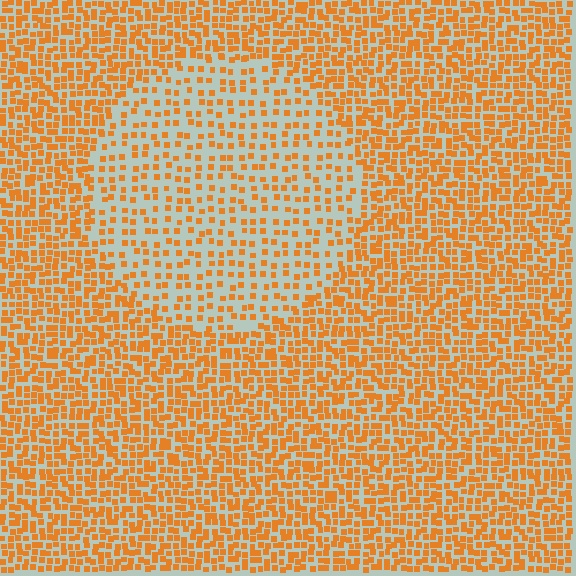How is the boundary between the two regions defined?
The boundary is defined by a change in element density (approximately 2.1x ratio). All elements are the same color, size, and shape.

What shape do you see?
I see a circle.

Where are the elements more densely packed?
The elements are more densely packed outside the circle boundary.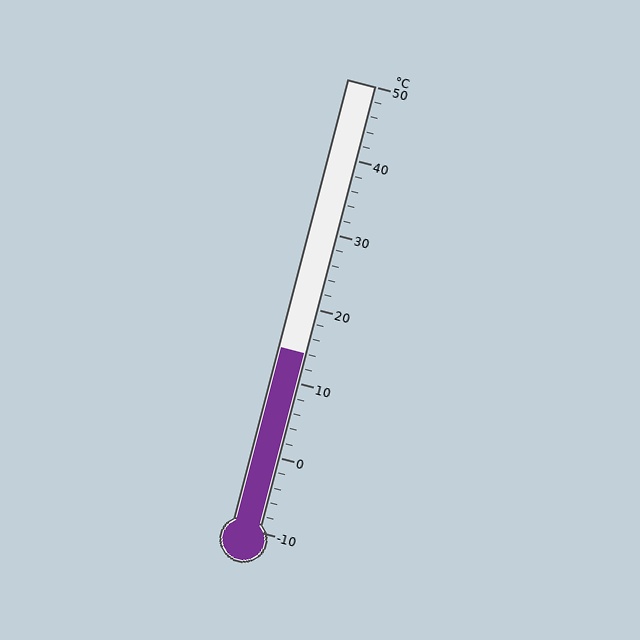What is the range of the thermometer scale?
The thermometer scale ranges from -10°C to 50°C.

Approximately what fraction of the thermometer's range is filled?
The thermometer is filled to approximately 40% of its range.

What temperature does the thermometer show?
The thermometer shows approximately 14°C.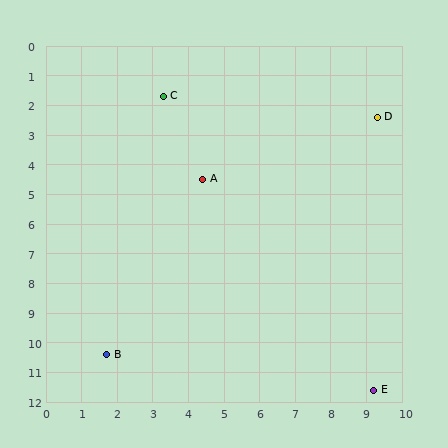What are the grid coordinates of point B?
Point B is at approximately (1.7, 10.4).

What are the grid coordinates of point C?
Point C is at approximately (3.3, 1.7).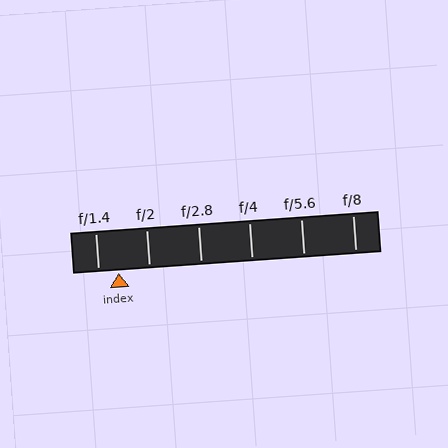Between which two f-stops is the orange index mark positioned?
The index mark is between f/1.4 and f/2.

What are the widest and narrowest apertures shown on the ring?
The widest aperture shown is f/1.4 and the narrowest is f/8.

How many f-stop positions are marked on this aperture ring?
There are 6 f-stop positions marked.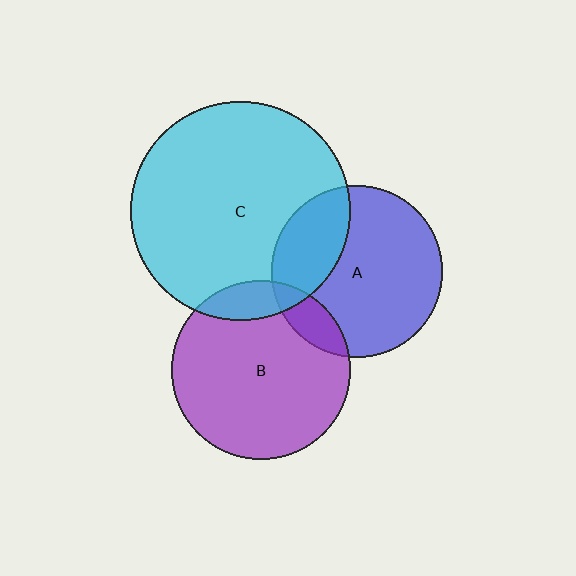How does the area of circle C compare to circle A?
Approximately 1.6 times.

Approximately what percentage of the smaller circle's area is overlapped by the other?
Approximately 25%.